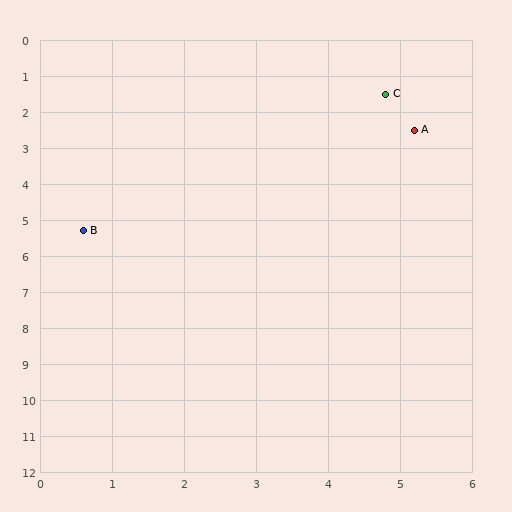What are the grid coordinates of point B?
Point B is at approximately (0.6, 5.3).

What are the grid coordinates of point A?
Point A is at approximately (5.2, 2.5).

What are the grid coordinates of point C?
Point C is at approximately (4.8, 1.5).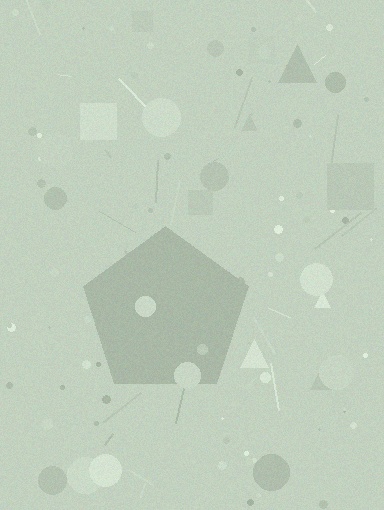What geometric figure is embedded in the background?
A pentagon is embedded in the background.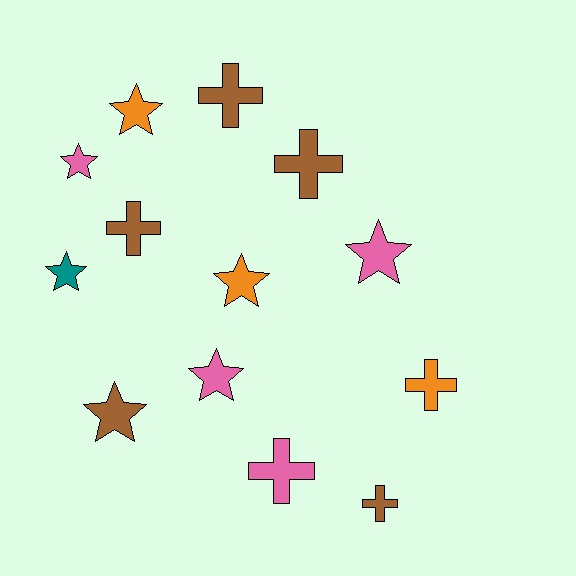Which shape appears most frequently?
Star, with 7 objects.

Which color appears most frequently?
Brown, with 5 objects.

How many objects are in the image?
There are 13 objects.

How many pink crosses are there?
There is 1 pink cross.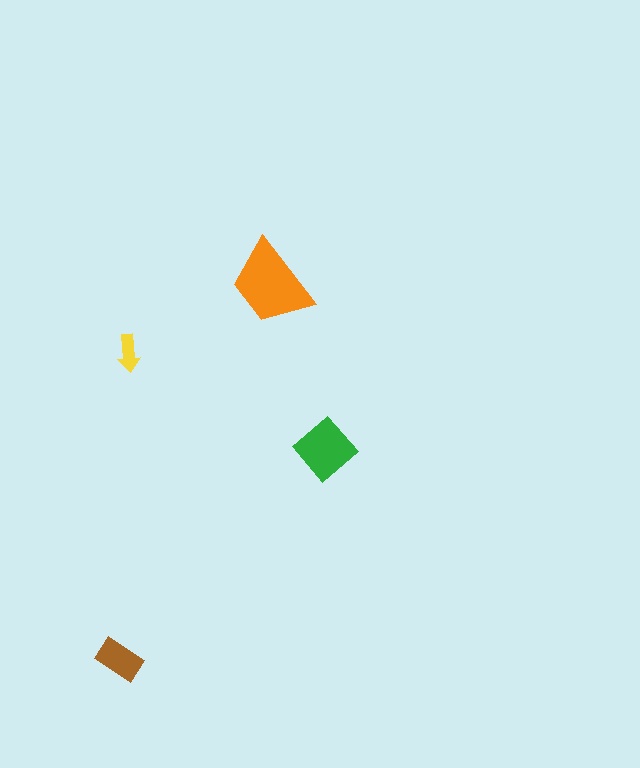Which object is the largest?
The orange trapezoid.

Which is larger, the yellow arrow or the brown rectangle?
The brown rectangle.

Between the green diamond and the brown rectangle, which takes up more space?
The green diamond.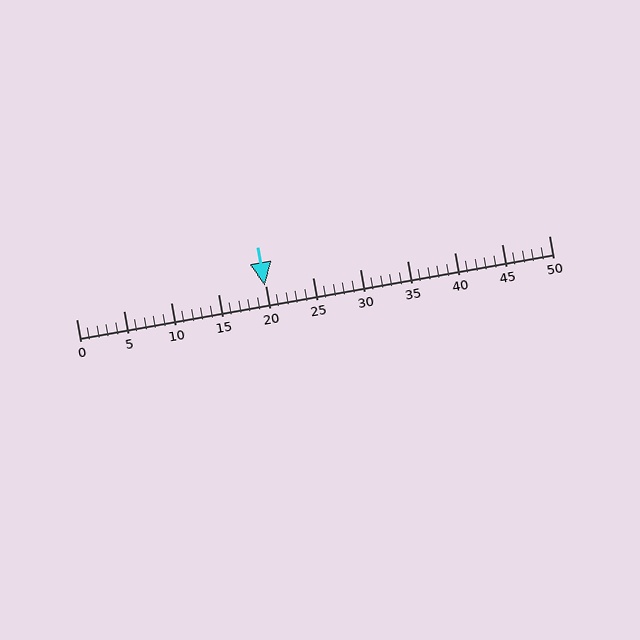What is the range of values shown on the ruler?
The ruler shows values from 0 to 50.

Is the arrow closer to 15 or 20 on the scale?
The arrow is closer to 20.